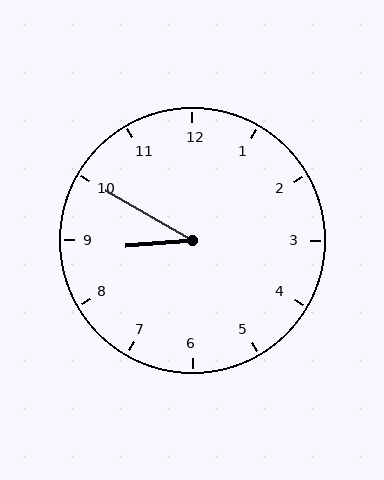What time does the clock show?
8:50.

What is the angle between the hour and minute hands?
Approximately 35 degrees.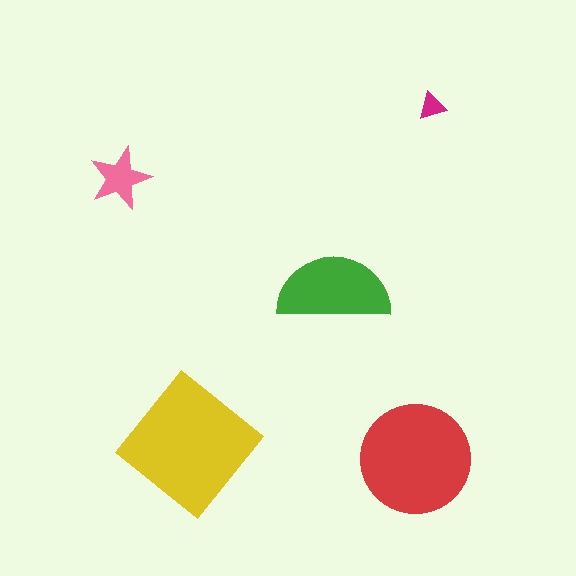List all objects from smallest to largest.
The magenta triangle, the pink star, the green semicircle, the red circle, the yellow diamond.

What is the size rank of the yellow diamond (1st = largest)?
1st.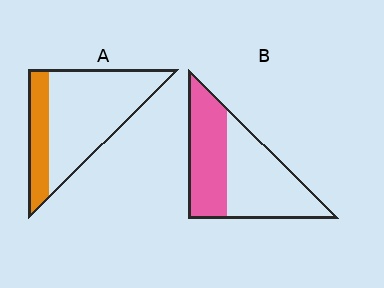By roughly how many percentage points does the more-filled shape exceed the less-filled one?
By roughly 20 percentage points (B over A).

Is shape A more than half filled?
No.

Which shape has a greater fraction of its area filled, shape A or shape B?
Shape B.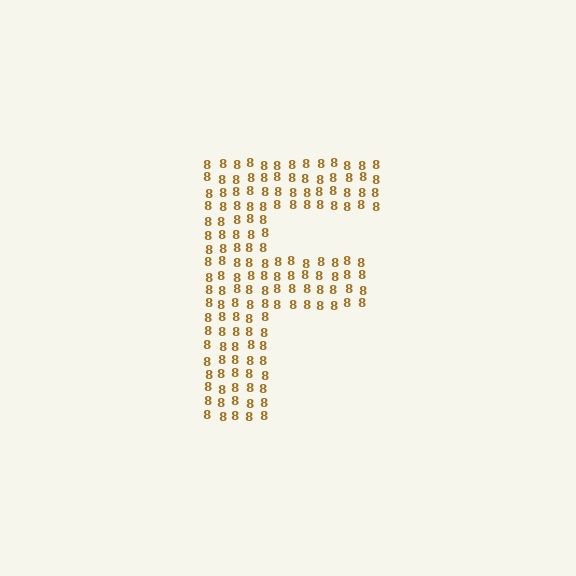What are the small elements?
The small elements are digit 8's.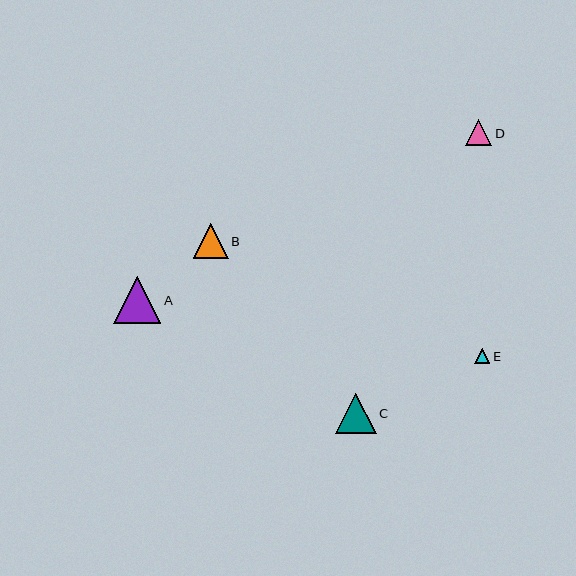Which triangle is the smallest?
Triangle E is the smallest with a size of approximately 15 pixels.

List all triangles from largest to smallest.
From largest to smallest: A, C, B, D, E.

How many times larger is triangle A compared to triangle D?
Triangle A is approximately 1.8 times the size of triangle D.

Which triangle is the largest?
Triangle A is the largest with a size of approximately 47 pixels.